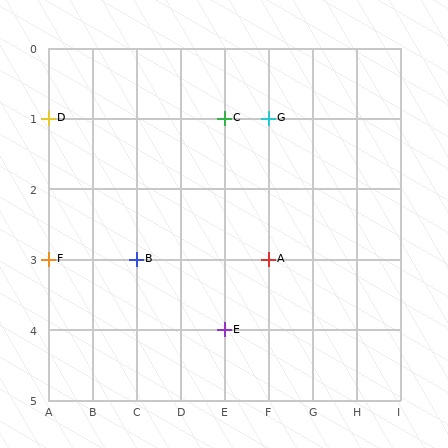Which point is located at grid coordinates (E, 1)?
Point C is at (E, 1).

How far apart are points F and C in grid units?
Points F and C are 4 columns and 2 rows apart (about 4.5 grid units diagonally).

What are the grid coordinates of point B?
Point B is at grid coordinates (C, 3).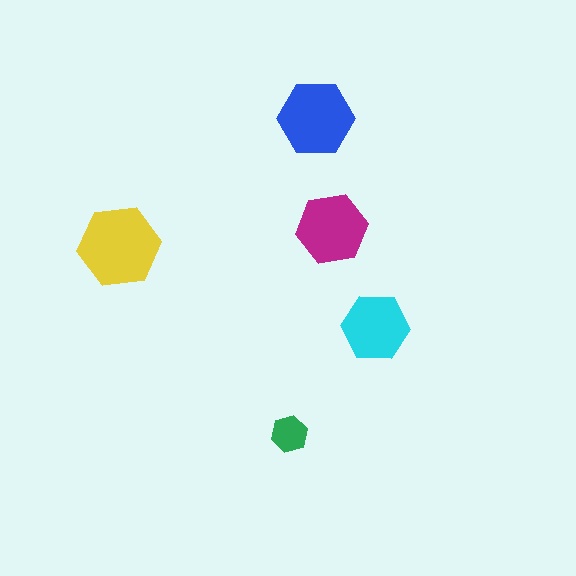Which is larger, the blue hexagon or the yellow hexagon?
The yellow one.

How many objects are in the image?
There are 5 objects in the image.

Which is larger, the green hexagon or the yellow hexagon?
The yellow one.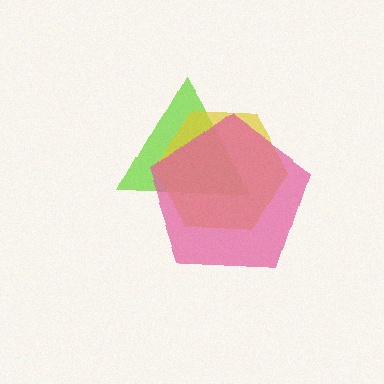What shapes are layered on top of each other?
The layered shapes are: a lime triangle, a yellow hexagon, a pink pentagon.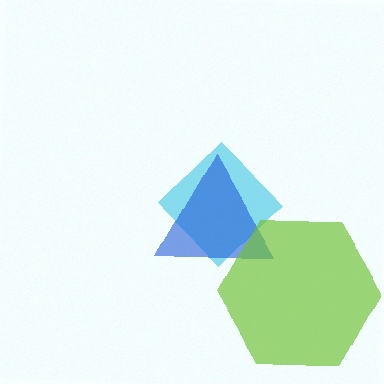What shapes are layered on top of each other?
The layered shapes are: a cyan diamond, a blue triangle, a lime hexagon.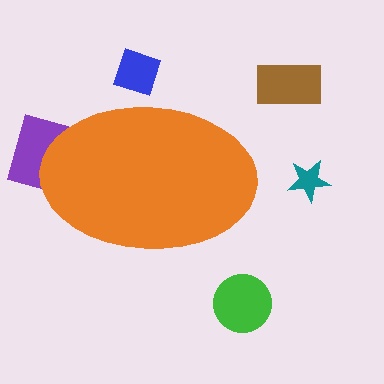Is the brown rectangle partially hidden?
No, the brown rectangle is fully visible.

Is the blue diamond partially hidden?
Yes, the blue diamond is partially hidden behind the orange ellipse.